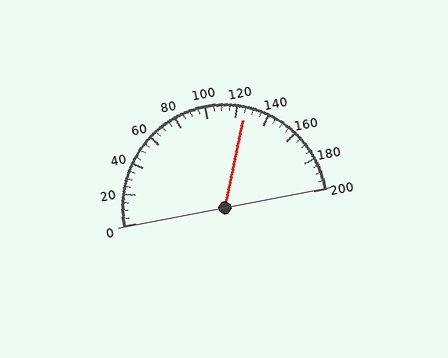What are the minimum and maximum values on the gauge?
The gauge ranges from 0 to 200.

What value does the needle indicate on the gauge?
The needle indicates approximately 125.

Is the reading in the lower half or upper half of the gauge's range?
The reading is in the upper half of the range (0 to 200).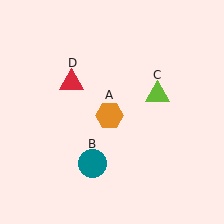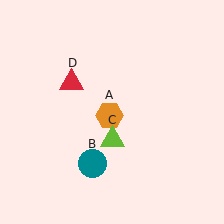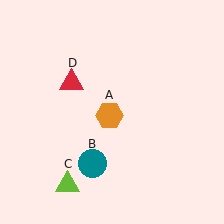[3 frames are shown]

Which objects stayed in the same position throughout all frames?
Orange hexagon (object A) and teal circle (object B) and red triangle (object D) remained stationary.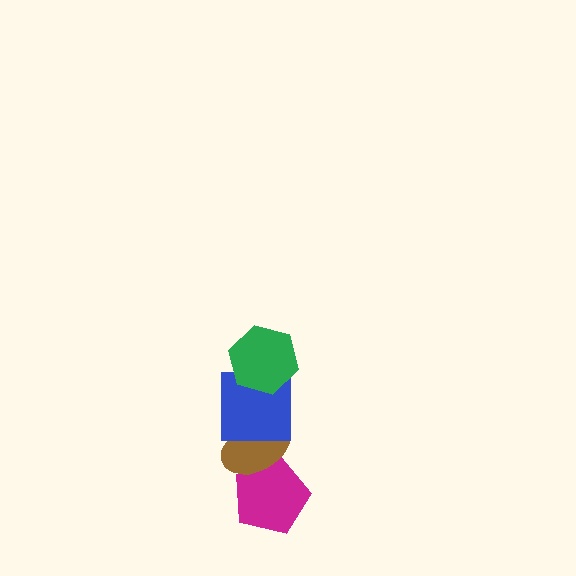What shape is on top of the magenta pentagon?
The brown ellipse is on top of the magenta pentagon.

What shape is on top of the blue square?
The green hexagon is on top of the blue square.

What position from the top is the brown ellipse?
The brown ellipse is 3rd from the top.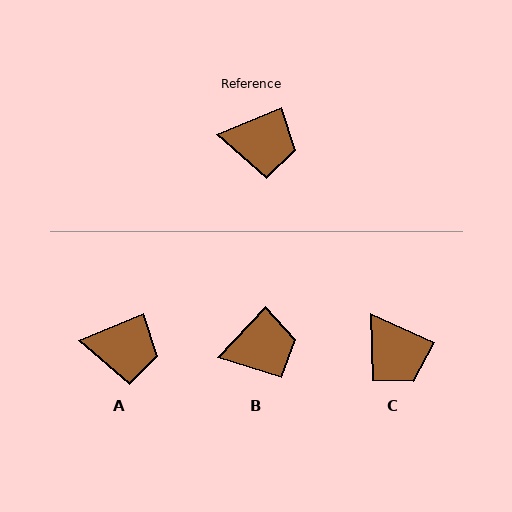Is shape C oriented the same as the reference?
No, it is off by about 47 degrees.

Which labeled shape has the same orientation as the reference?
A.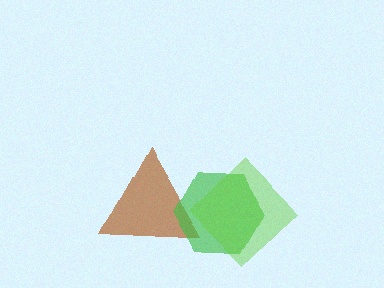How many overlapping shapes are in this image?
There are 3 overlapping shapes in the image.